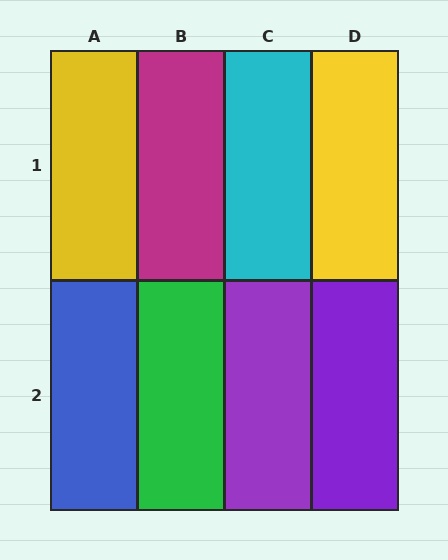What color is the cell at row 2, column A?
Blue.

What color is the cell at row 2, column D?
Purple.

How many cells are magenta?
1 cell is magenta.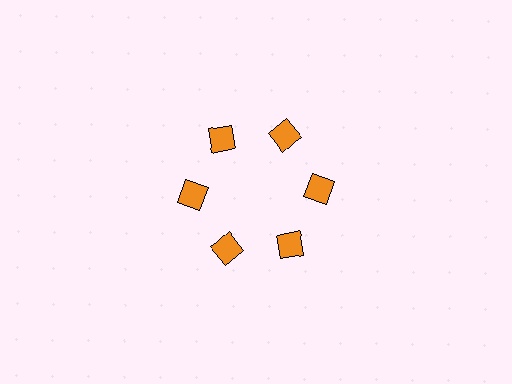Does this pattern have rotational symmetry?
Yes, this pattern has 6-fold rotational symmetry. It looks the same after rotating 60 degrees around the center.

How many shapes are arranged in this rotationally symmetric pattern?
There are 6 shapes, arranged in 6 groups of 1.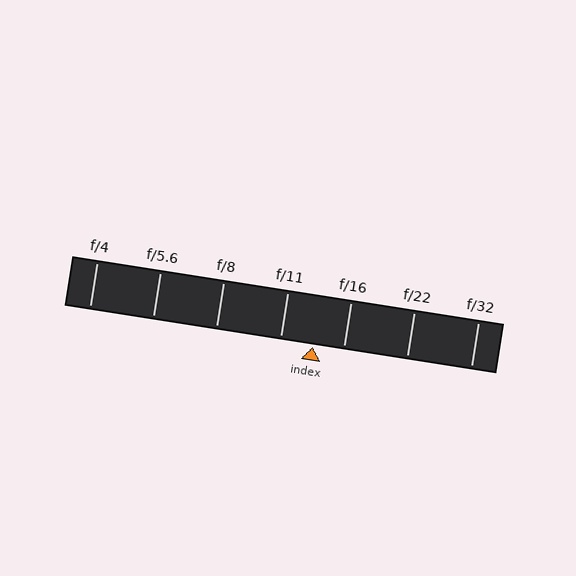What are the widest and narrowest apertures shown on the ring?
The widest aperture shown is f/4 and the narrowest is f/32.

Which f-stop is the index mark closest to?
The index mark is closest to f/16.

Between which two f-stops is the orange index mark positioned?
The index mark is between f/11 and f/16.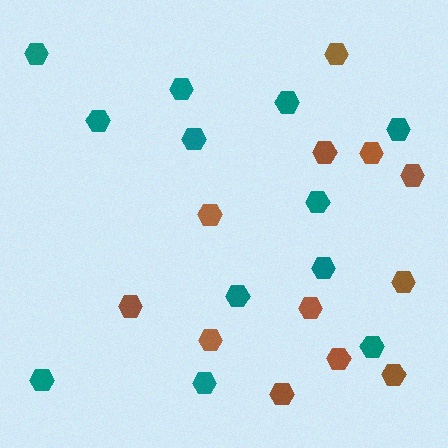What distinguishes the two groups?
There are 2 groups: one group of brown hexagons (12) and one group of teal hexagons (12).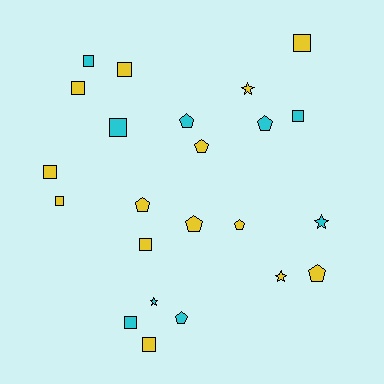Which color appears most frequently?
Yellow, with 14 objects.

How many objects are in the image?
There are 23 objects.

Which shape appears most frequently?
Square, with 11 objects.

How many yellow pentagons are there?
There are 5 yellow pentagons.